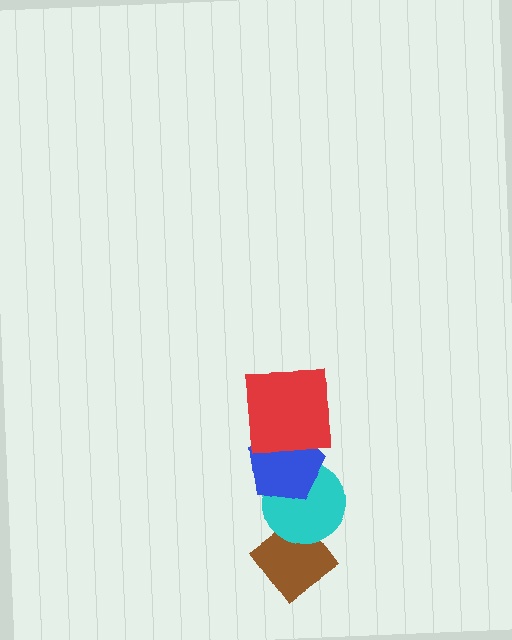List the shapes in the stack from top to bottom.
From top to bottom: the red square, the blue pentagon, the cyan circle, the brown diamond.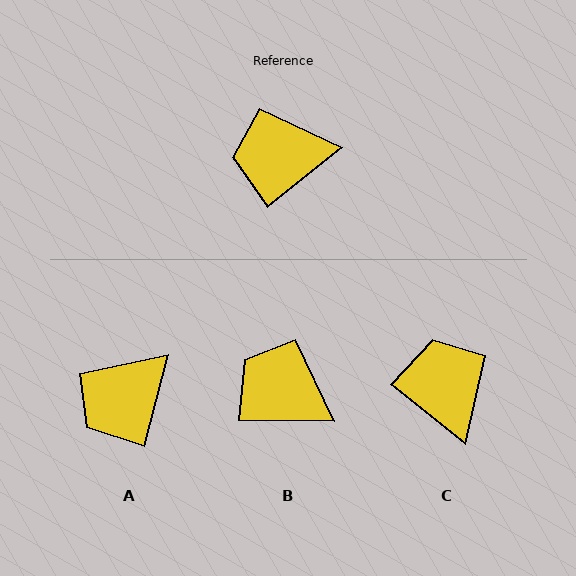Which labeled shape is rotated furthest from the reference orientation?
C, about 78 degrees away.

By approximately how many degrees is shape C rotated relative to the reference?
Approximately 78 degrees clockwise.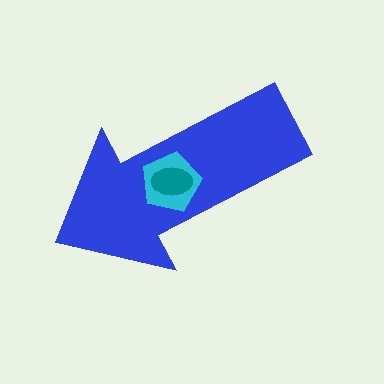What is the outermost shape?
The blue arrow.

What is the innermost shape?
The teal ellipse.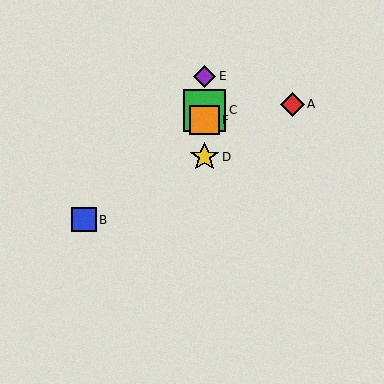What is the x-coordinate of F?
Object F is at x≈204.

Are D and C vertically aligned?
Yes, both are at x≈204.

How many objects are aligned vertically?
4 objects (C, D, E, F) are aligned vertically.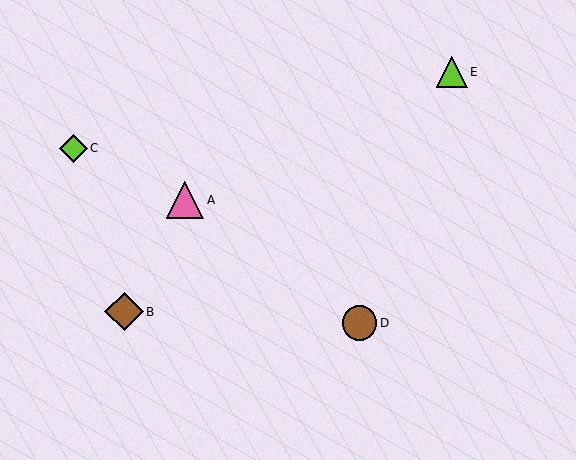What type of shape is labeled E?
Shape E is a lime triangle.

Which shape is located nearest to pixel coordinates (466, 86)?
The lime triangle (labeled E) at (452, 72) is nearest to that location.